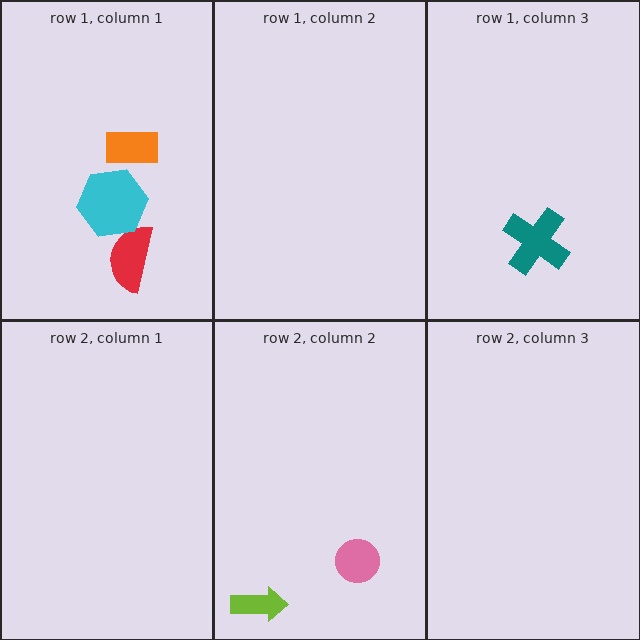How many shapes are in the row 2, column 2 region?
2.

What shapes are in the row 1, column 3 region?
The teal cross.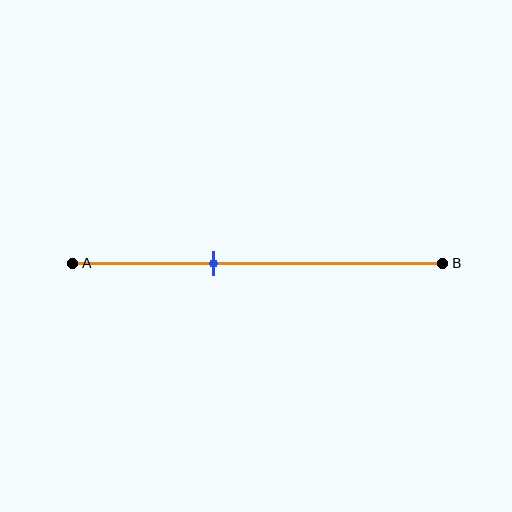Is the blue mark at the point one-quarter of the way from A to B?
No, the mark is at about 40% from A, not at the 25% one-quarter point.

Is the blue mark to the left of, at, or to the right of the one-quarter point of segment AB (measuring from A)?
The blue mark is to the right of the one-quarter point of segment AB.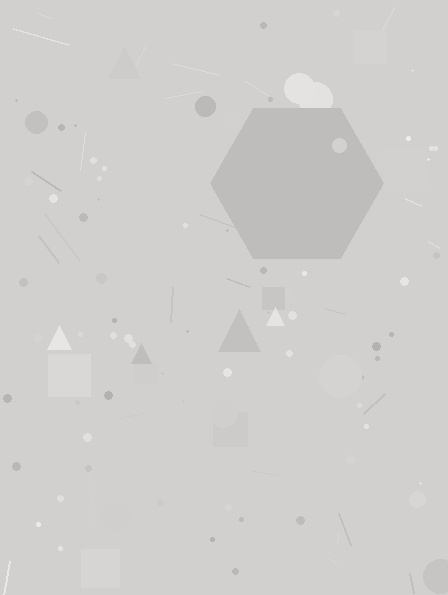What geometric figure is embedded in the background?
A hexagon is embedded in the background.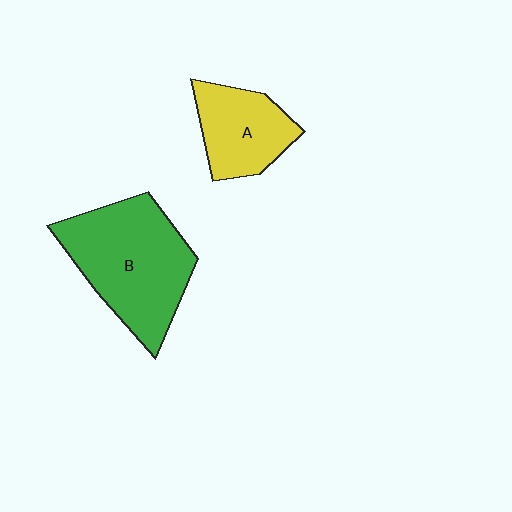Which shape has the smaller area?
Shape A (yellow).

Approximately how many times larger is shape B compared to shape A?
Approximately 1.8 times.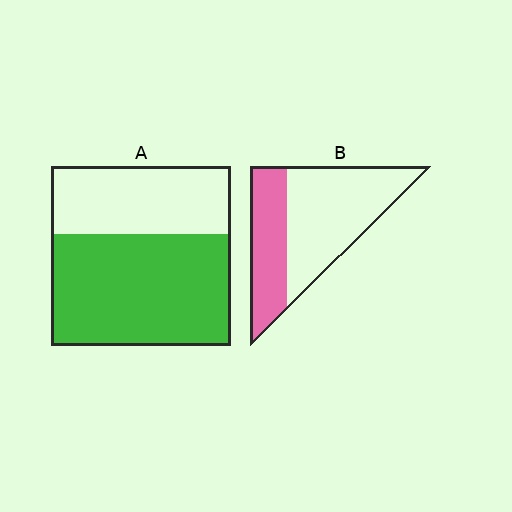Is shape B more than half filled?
No.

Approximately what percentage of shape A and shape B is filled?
A is approximately 60% and B is approximately 35%.